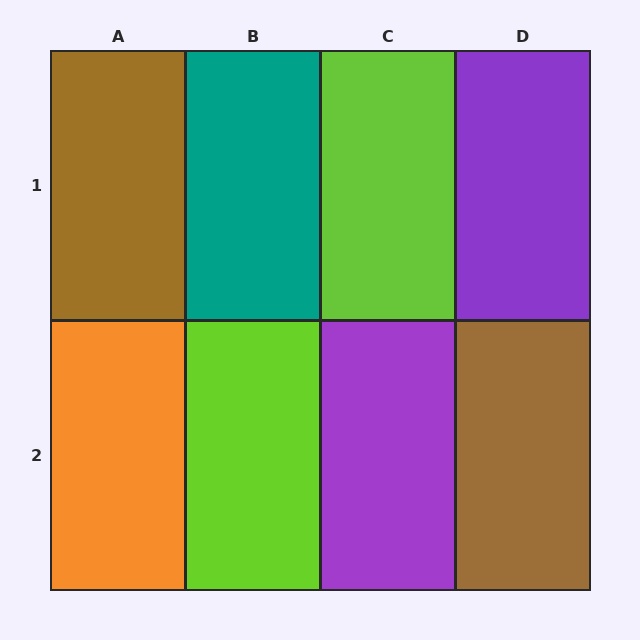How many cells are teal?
1 cell is teal.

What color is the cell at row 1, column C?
Lime.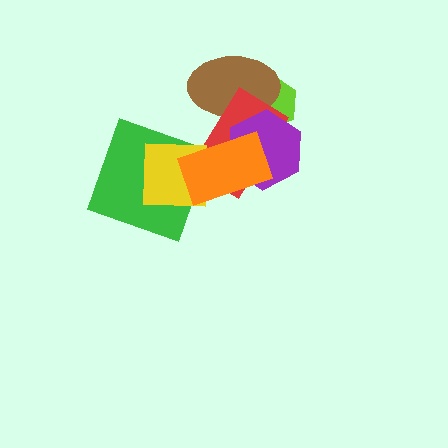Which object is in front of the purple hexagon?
The orange rectangle is in front of the purple hexagon.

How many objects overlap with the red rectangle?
5 objects overlap with the red rectangle.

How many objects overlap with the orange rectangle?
4 objects overlap with the orange rectangle.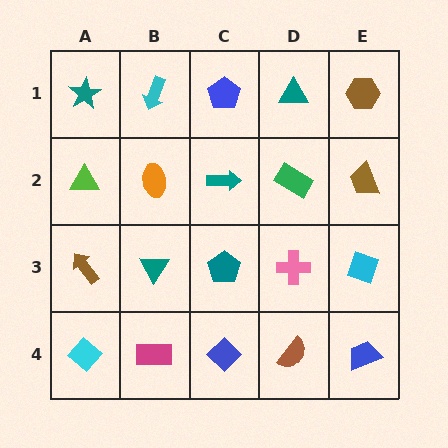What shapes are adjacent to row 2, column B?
A cyan arrow (row 1, column B), a teal triangle (row 3, column B), a lime triangle (row 2, column A), a teal arrow (row 2, column C).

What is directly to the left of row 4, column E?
A brown semicircle.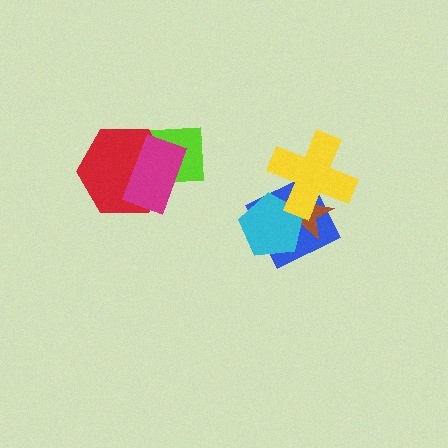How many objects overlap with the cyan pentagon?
3 objects overlap with the cyan pentagon.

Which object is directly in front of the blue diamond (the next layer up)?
The brown star is directly in front of the blue diamond.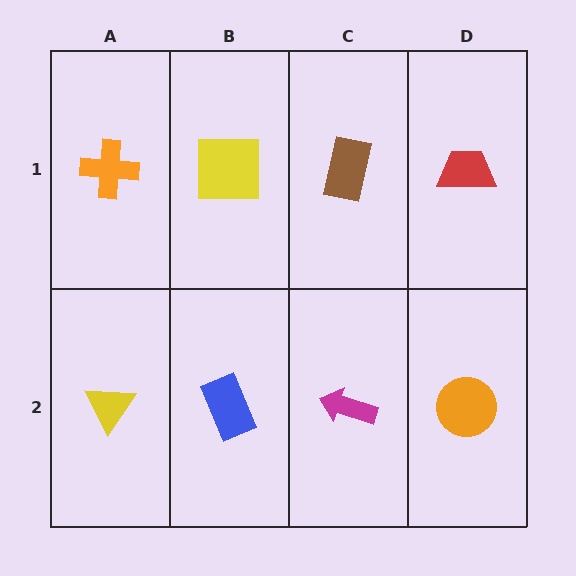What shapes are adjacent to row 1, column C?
A magenta arrow (row 2, column C), a yellow square (row 1, column B), a red trapezoid (row 1, column D).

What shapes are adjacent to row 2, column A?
An orange cross (row 1, column A), a blue rectangle (row 2, column B).